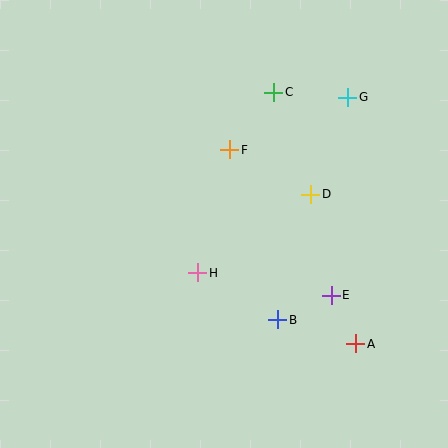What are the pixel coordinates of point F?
Point F is at (230, 150).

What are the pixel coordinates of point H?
Point H is at (198, 273).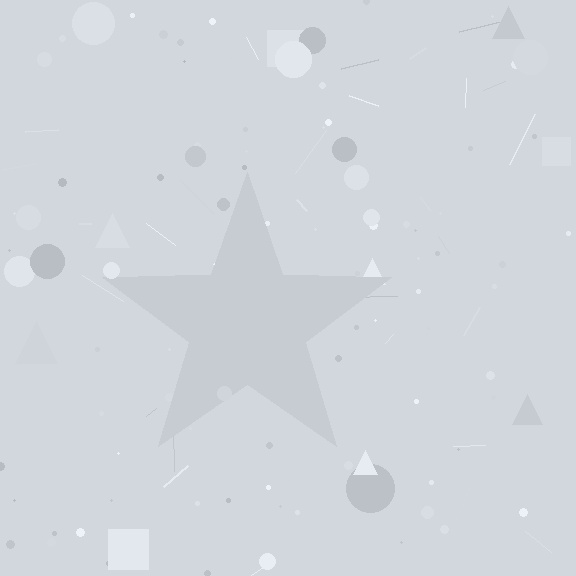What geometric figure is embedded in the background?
A star is embedded in the background.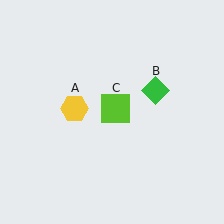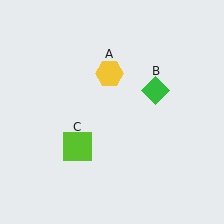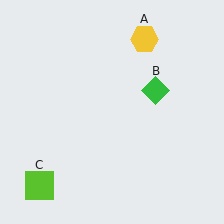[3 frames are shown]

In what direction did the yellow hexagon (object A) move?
The yellow hexagon (object A) moved up and to the right.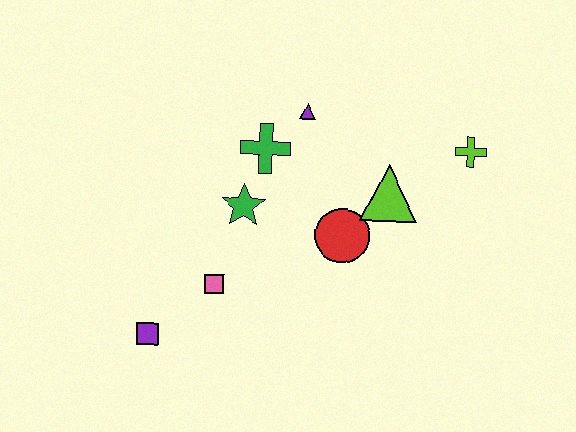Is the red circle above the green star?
No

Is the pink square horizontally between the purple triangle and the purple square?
Yes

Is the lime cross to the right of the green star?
Yes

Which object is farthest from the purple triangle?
The purple square is farthest from the purple triangle.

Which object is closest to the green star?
The green cross is closest to the green star.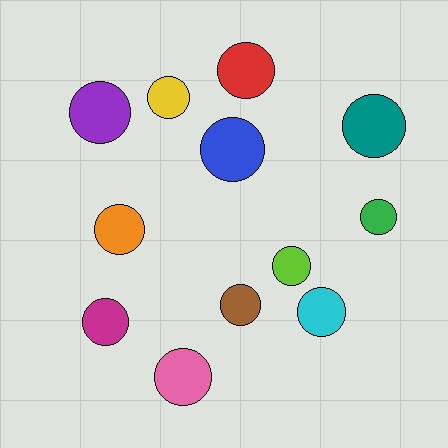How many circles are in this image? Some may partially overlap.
There are 12 circles.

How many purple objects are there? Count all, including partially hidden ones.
There is 1 purple object.